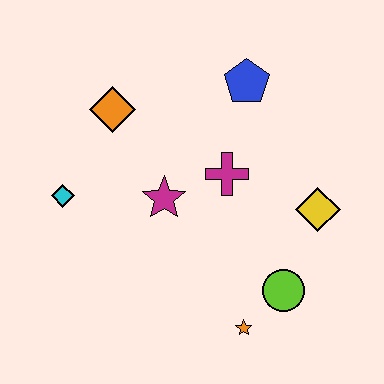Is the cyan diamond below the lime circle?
No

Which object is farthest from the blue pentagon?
The orange star is farthest from the blue pentagon.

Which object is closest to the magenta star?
The magenta cross is closest to the magenta star.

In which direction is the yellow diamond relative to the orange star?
The yellow diamond is above the orange star.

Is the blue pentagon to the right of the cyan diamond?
Yes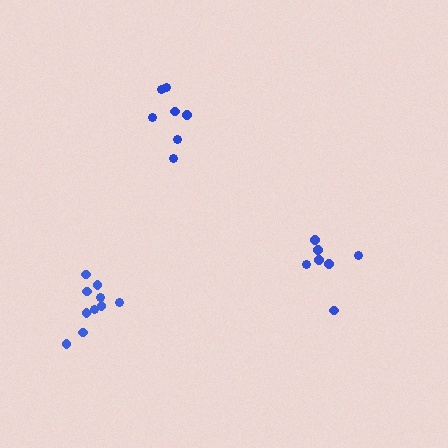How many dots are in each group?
Group 1: 7 dots, Group 2: 7 dots, Group 3: 10 dots (24 total).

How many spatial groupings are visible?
There are 3 spatial groupings.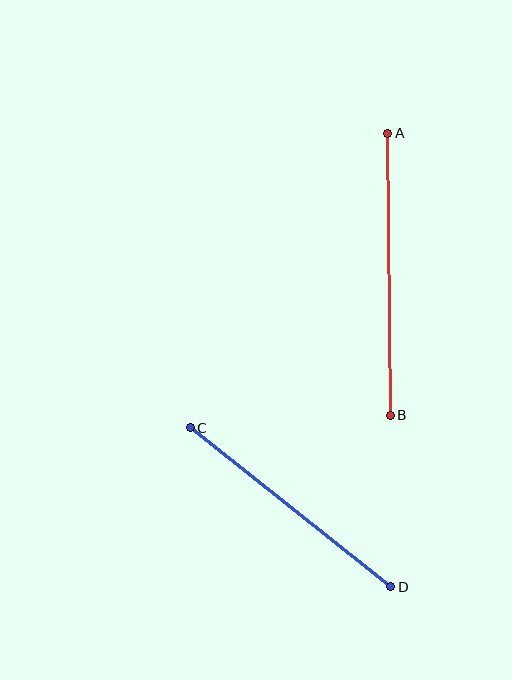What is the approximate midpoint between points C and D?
The midpoint is at approximately (290, 507) pixels.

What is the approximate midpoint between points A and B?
The midpoint is at approximately (389, 274) pixels.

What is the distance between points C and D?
The distance is approximately 256 pixels.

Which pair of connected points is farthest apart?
Points A and B are farthest apart.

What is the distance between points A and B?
The distance is approximately 282 pixels.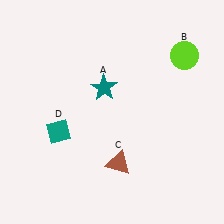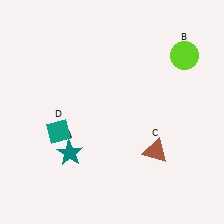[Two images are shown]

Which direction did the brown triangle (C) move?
The brown triangle (C) moved right.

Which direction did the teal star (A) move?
The teal star (A) moved down.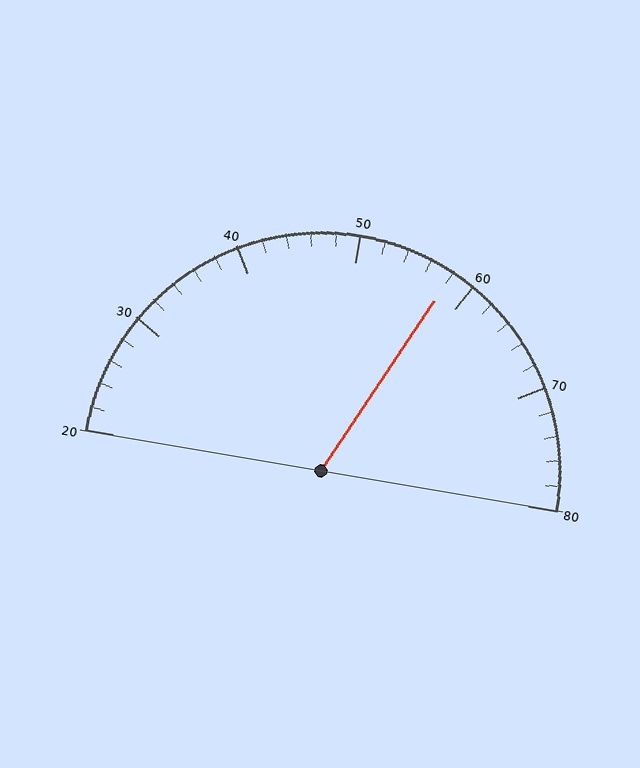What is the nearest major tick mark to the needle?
The nearest major tick mark is 60.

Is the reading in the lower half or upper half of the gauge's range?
The reading is in the upper half of the range (20 to 80).